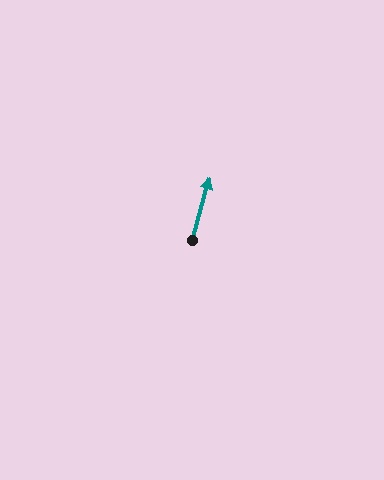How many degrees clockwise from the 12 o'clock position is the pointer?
Approximately 16 degrees.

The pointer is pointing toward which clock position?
Roughly 1 o'clock.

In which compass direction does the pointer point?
North.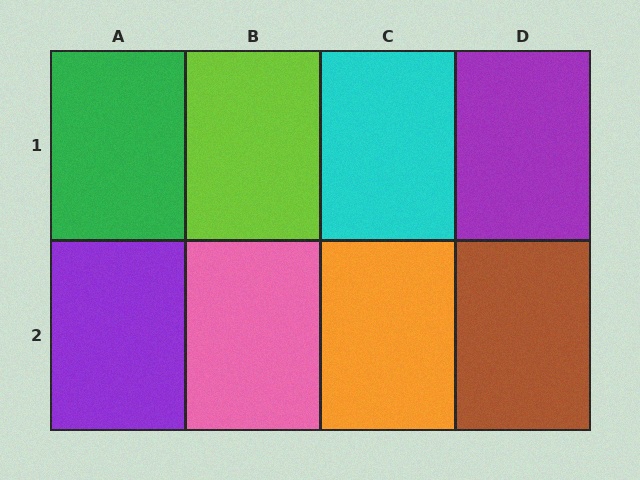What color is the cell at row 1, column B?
Lime.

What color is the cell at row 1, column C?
Cyan.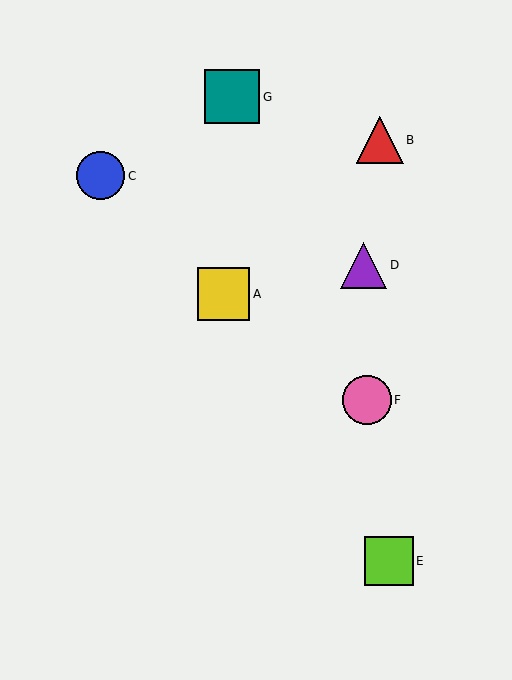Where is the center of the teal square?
The center of the teal square is at (232, 97).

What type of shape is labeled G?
Shape G is a teal square.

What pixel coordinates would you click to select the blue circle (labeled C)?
Click at (101, 176) to select the blue circle C.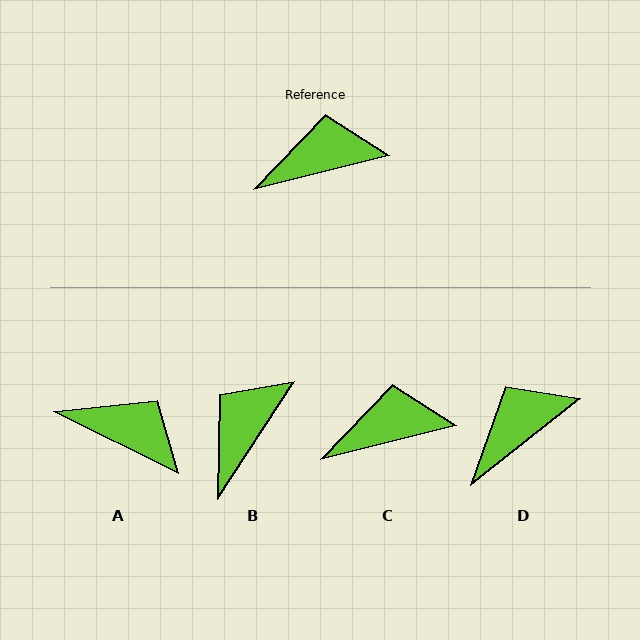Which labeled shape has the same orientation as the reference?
C.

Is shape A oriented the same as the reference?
No, it is off by about 41 degrees.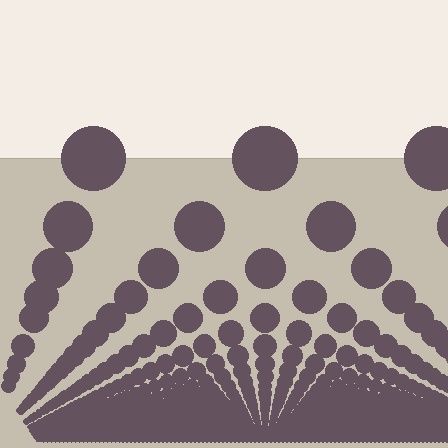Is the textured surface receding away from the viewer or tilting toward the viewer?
The surface appears to tilt toward the viewer. Texture elements get larger and sparser toward the top.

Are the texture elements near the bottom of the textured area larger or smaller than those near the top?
Smaller. The gradient is inverted — elements near the bottom are smaller and denser.